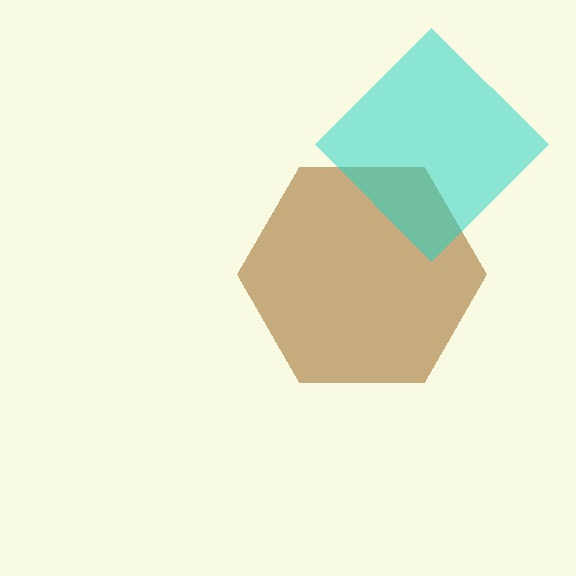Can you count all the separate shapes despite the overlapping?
Yes, there are 2 separate shapes.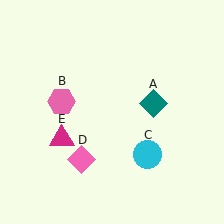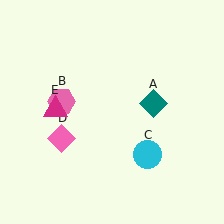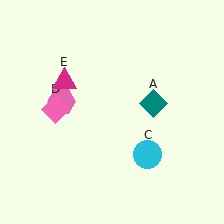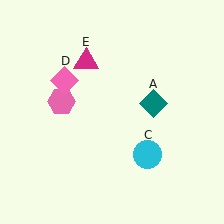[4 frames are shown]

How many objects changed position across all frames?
2 objects changed position: pink diamond (object D), magenta triangle (object E).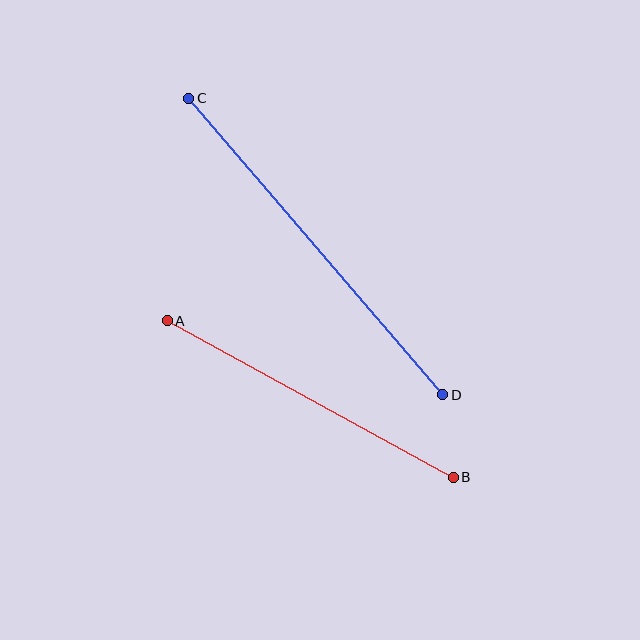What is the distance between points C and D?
The distance is approximately 390 pixels.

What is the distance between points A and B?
The distance is approximately 326 pixels.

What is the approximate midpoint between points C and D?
The midpoint is at approximately (316, 247) pixels.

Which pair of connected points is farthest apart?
Points C and D are farthest apart.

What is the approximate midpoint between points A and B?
The midpoint is at approximately (310, 399) pixels.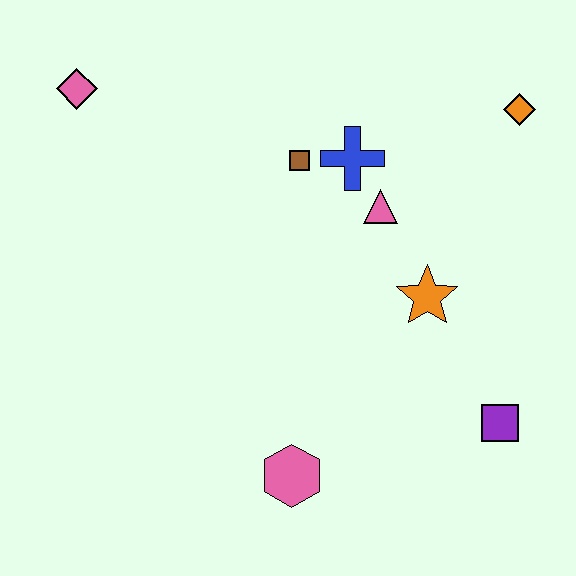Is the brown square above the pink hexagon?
Yes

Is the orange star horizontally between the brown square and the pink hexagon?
No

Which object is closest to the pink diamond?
The brown square is closest to the pink diamond.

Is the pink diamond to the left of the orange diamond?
Yes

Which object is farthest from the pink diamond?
The purple square is farthest from the pink diamond.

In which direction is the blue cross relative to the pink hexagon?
The blue cross is above the pink hexagon.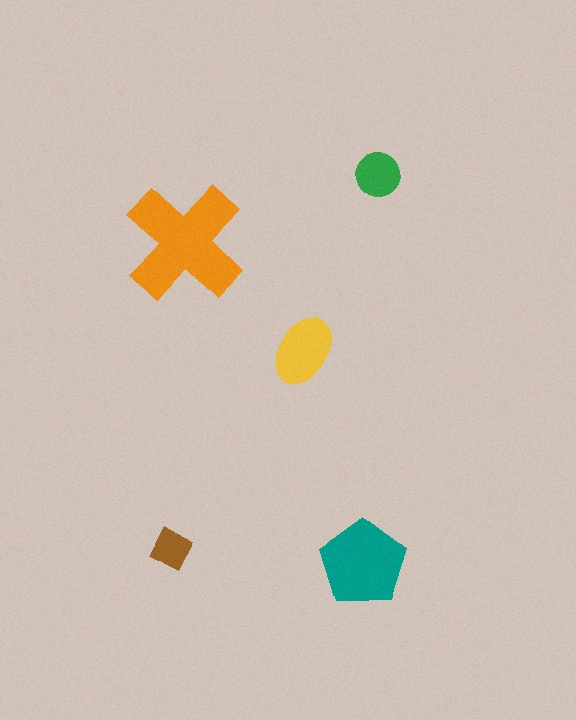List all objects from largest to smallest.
The orange cross, the teal pentagon, the yellow ellipse, the green circle, the brown square.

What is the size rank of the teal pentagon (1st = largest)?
2nd.